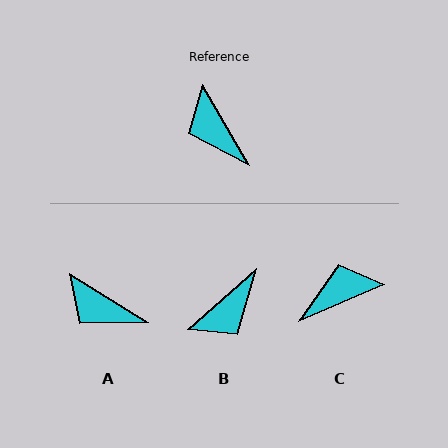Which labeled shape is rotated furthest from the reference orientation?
B, about 101 degrees away.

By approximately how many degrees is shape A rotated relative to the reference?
Approximately 29 degrees counter-clockwise.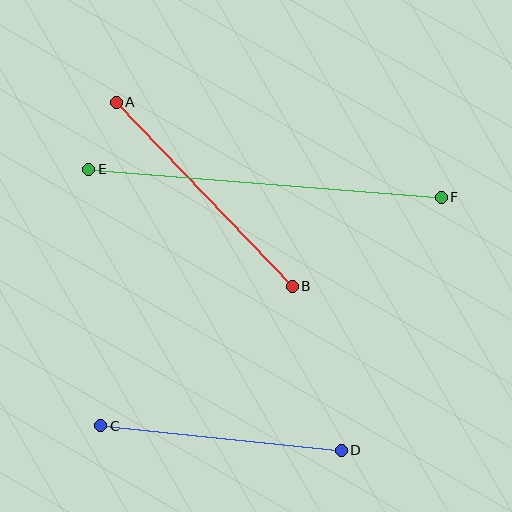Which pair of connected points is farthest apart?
Points E and F are farthest apart.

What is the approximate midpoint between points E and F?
The midpoint is at approximately (265, 183) pixels.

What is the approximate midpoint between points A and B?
The midpoint is at approximately (204, 194) pixels.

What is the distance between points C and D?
The distance is approximately 242 pixels.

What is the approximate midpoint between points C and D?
The midpoint is at approximately (221, 438) pixels.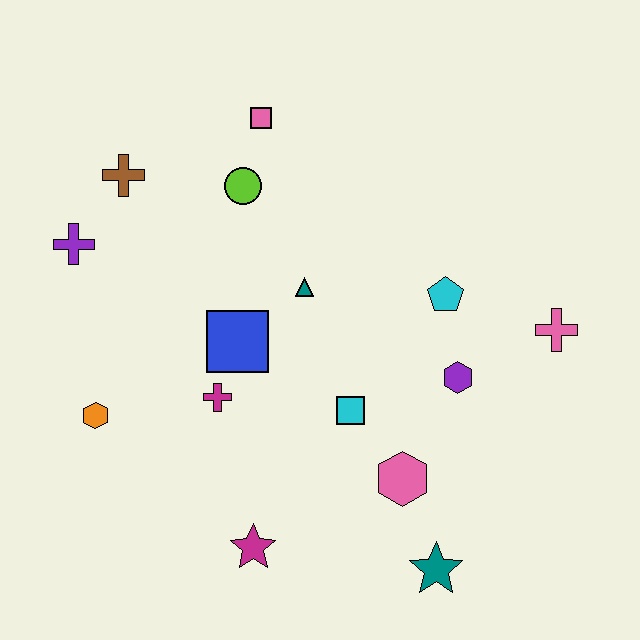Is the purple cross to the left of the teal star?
Yes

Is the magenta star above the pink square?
No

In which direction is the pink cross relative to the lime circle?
The pink cross is to the right of the lime circle.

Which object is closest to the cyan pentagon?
The purple hexagon is closest to the cyan pentagon.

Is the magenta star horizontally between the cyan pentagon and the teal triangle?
No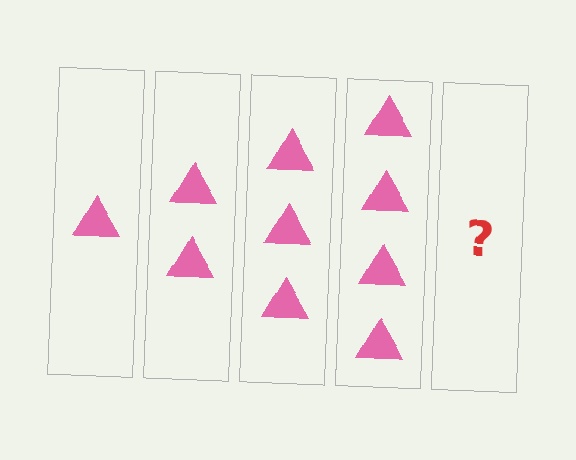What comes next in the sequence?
The next element should be 5 triangles.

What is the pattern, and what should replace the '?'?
The pattern is that each step adds one more triangle. The '?' should be 5 triangles.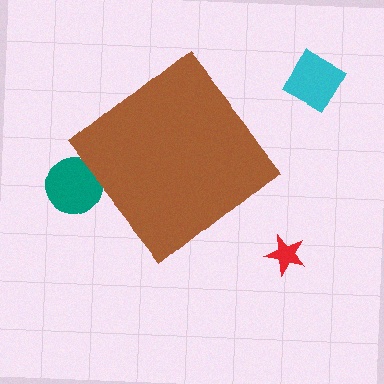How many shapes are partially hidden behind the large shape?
1 shape is partially hidden.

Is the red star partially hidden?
No, the red star is fully visible.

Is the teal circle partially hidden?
Yes, the teal circle is partially hidden behind the brown diamond.